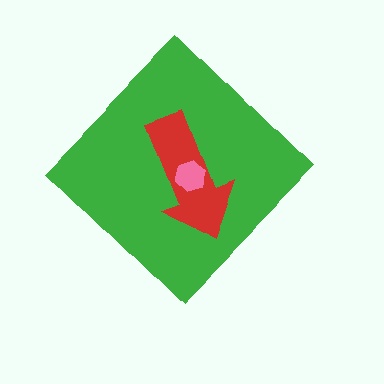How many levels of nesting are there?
3.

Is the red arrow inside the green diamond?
Yes.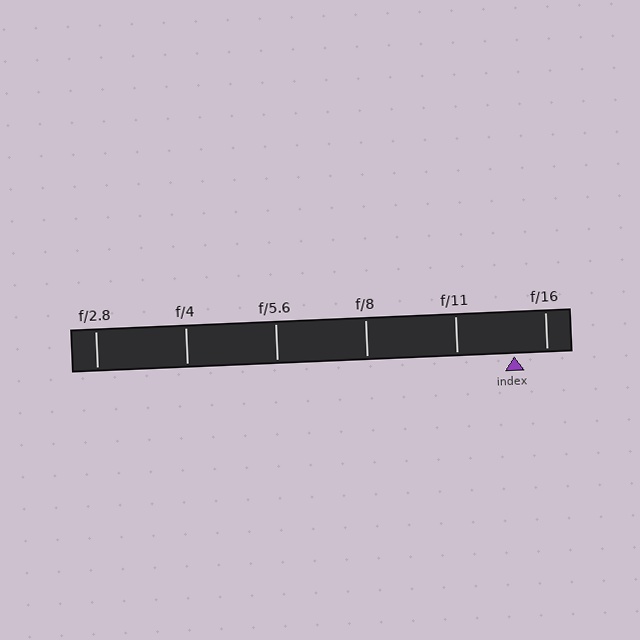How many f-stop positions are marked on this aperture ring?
There are 6 f-stop positions marked.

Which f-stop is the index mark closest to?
The index mark is closest to f/16.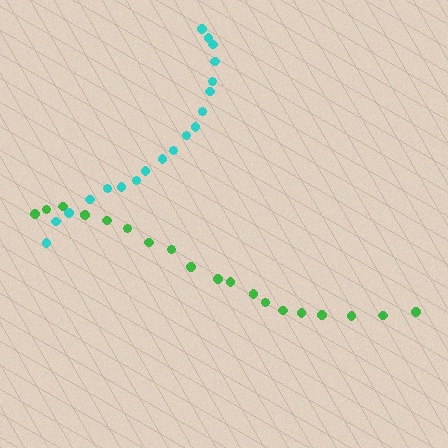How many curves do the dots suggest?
There are 2 distinct paths.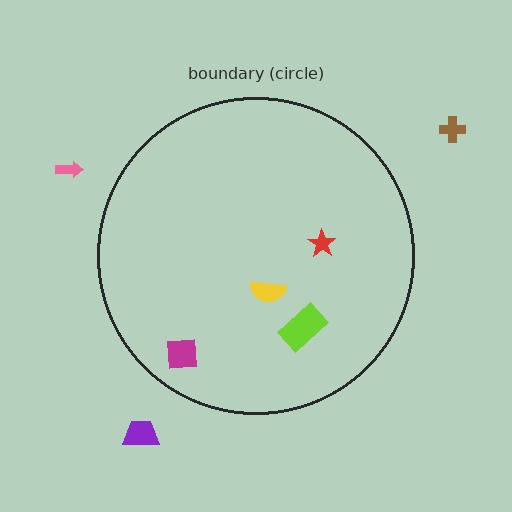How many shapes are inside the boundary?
4 inside, 3 outside.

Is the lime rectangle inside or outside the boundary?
Inside.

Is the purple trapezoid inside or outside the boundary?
Outside.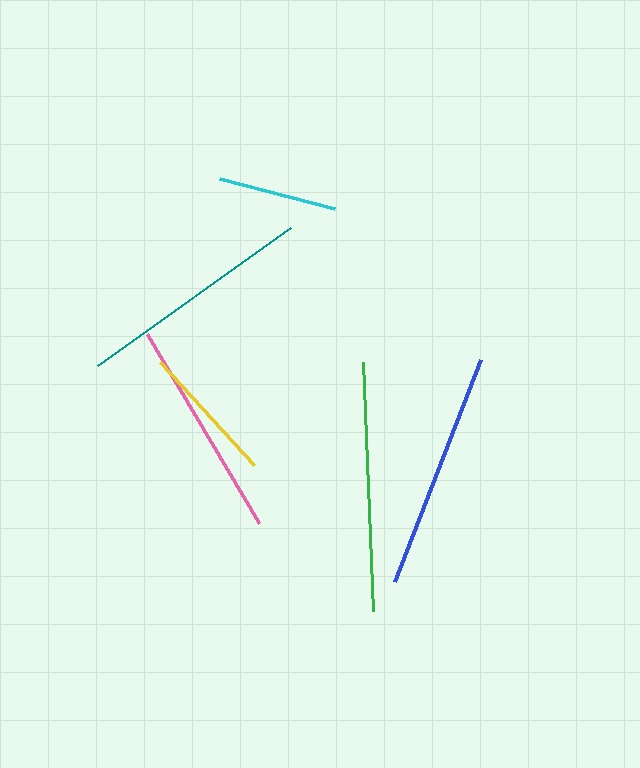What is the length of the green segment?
The green segment is approximately 249 pixels long.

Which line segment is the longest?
The green line is the longest at approximately 249 pixels.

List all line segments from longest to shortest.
From longest to shortest: green, blue, teal, pink, yellow, cyan.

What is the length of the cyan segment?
The cyan segment is approximately 119 pixels long.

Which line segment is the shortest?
The cyan line is the shortest at approximately 119 pixels.